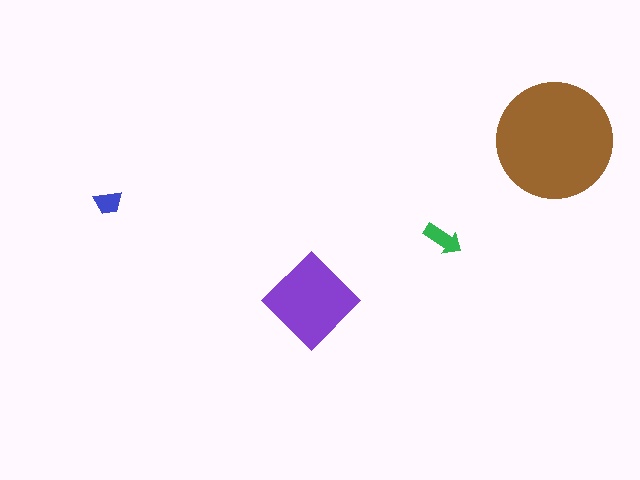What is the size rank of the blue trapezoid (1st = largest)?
4th.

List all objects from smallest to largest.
The blue trapezoid, the green arrow, the purple diamond, the brown circle.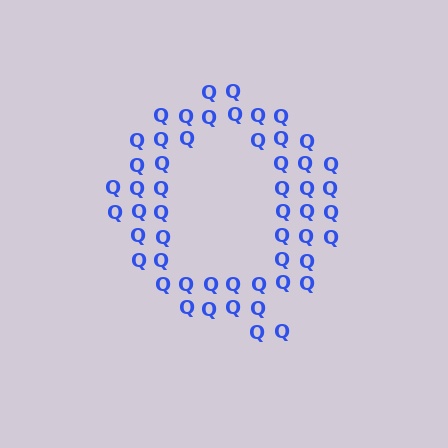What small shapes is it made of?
It is made of small letter Q's.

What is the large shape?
The large shape is the letter Q.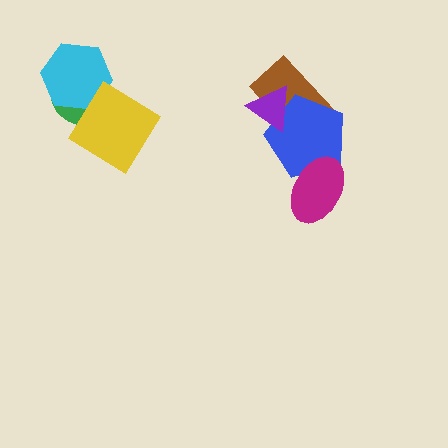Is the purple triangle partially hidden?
No, no other shape covers it.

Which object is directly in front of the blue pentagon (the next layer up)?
The purple triangle is directly in front of the blue pentagon.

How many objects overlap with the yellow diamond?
2 objects overlap with the yellow diamond.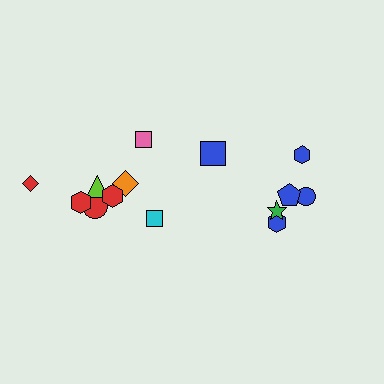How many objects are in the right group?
There are 6 objects.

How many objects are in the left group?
There are 8 objects.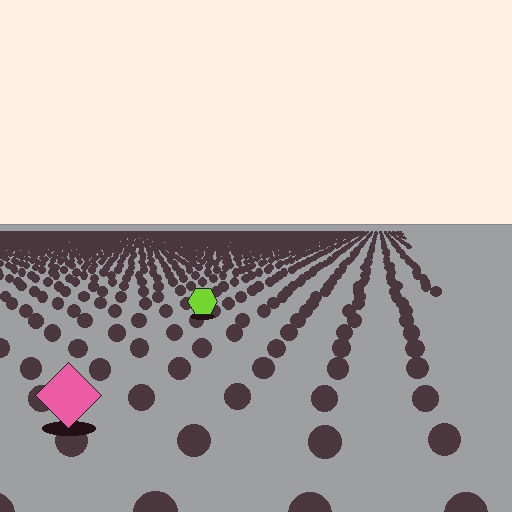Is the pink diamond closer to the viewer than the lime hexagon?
Yes. The pink diamond is closer — you can tell from the texture gradient: the ground texture is coarser near it.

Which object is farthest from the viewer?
The lime hexagon is farthest from the viewer. It appears smaller and the ground texture around it is denser.